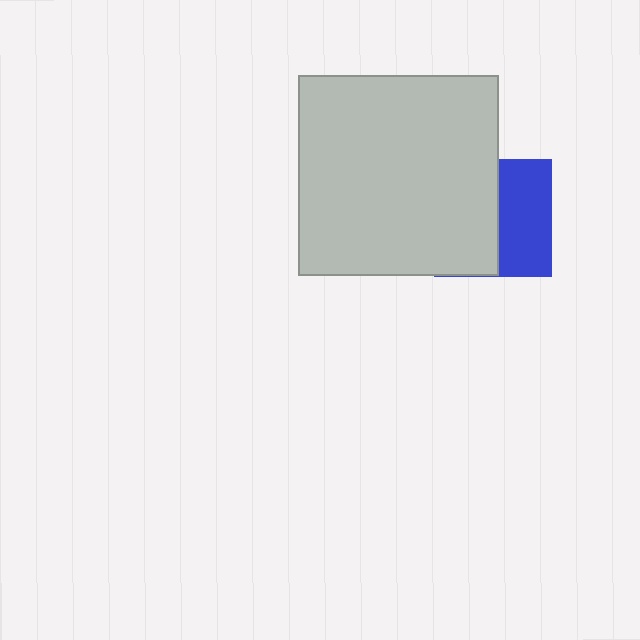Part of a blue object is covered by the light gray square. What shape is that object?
It is a square.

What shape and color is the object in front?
The object in front is a light gray square.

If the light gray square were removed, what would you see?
You would see the complete blue square.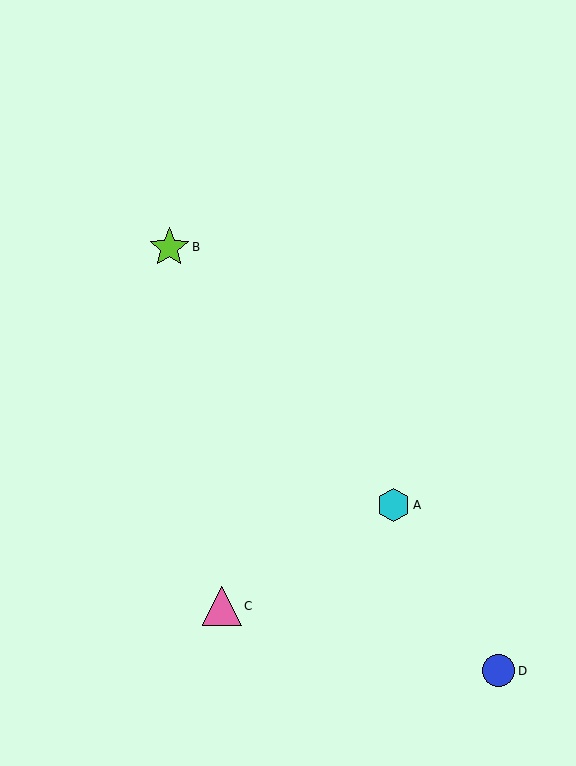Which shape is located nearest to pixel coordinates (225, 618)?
The pink triangle (labeled C) at (222, 606) is nearest to that location.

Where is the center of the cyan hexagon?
The center of the cyan hexagon is at (393, 505).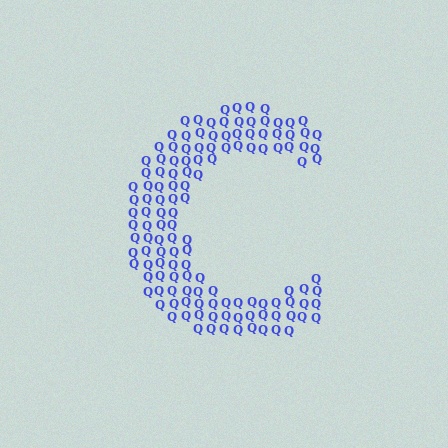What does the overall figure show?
The overall figure shows the letter C.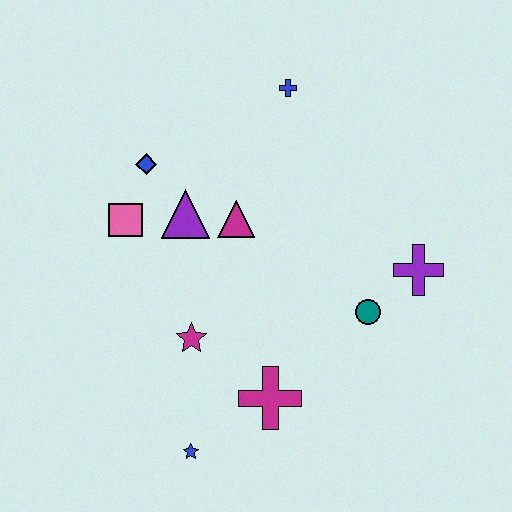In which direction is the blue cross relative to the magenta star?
The blue cross is above the magenta star.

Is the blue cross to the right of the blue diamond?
Yes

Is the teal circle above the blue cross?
No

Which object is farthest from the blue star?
The blue cross is farthest from the blue star.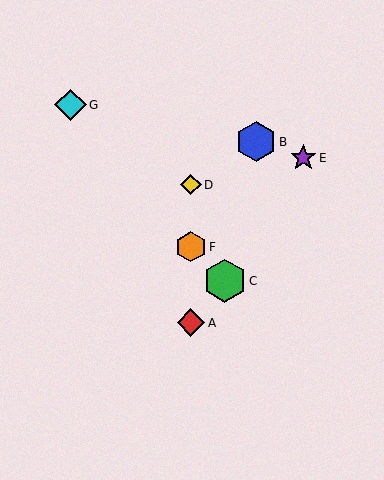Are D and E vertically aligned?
No, D is at x≈191 and E is at x≈303.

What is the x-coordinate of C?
Object C is at x≈225.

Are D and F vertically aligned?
Yes, both are at x≈191.